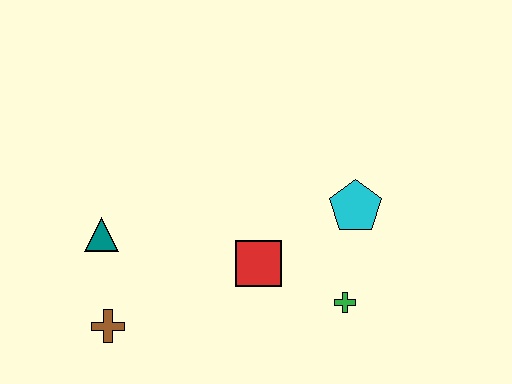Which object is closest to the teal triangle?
The brown cross is closest to the teal triangle.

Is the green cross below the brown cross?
No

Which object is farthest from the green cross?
The teal triangle is farthest from the green cross.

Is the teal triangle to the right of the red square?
No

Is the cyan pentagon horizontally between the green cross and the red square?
No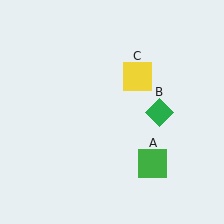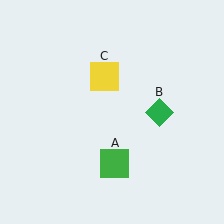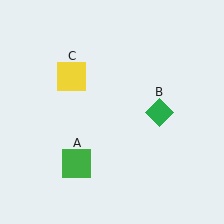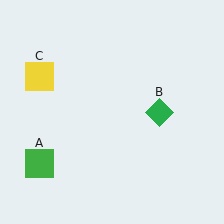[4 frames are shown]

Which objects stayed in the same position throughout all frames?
Green diamond (object B) remained stationary.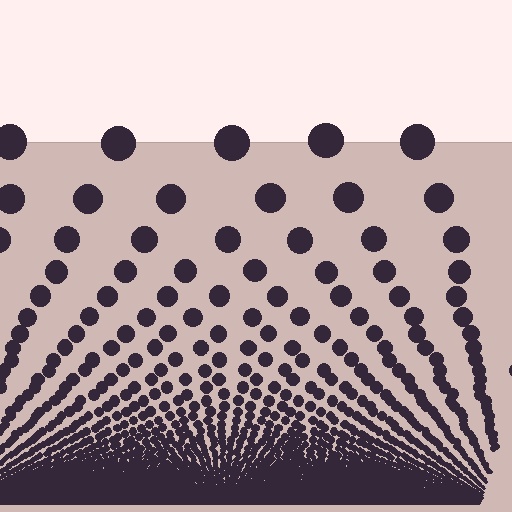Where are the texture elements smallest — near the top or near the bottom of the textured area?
Near the bottom.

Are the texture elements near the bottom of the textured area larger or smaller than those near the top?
Smaller. The gradient is inverted — elements near the bottom are smaller and denser.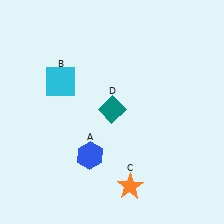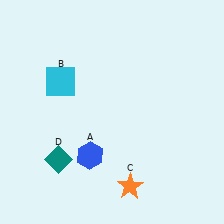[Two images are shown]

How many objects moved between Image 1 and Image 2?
1 object moved between the two images.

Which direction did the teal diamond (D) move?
The teal diamond (D) moved left.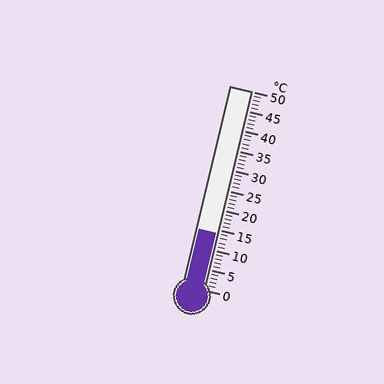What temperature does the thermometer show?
The thermometer shows approximately 14°C.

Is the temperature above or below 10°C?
The temperature is above 10°C.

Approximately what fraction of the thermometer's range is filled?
The thermometer is filled to approximately 30% of its range.